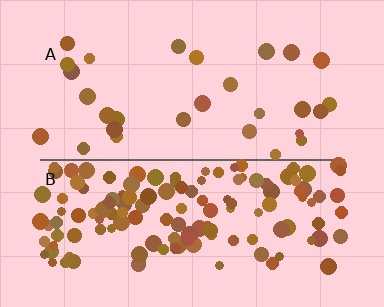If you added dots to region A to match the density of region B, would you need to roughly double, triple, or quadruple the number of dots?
Approximately quadruple.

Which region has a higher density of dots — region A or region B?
B (the bottom).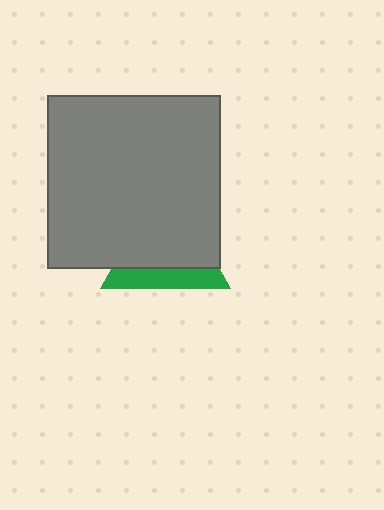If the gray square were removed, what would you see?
You would see the complete green triangle.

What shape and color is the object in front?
The object in front is a gray square.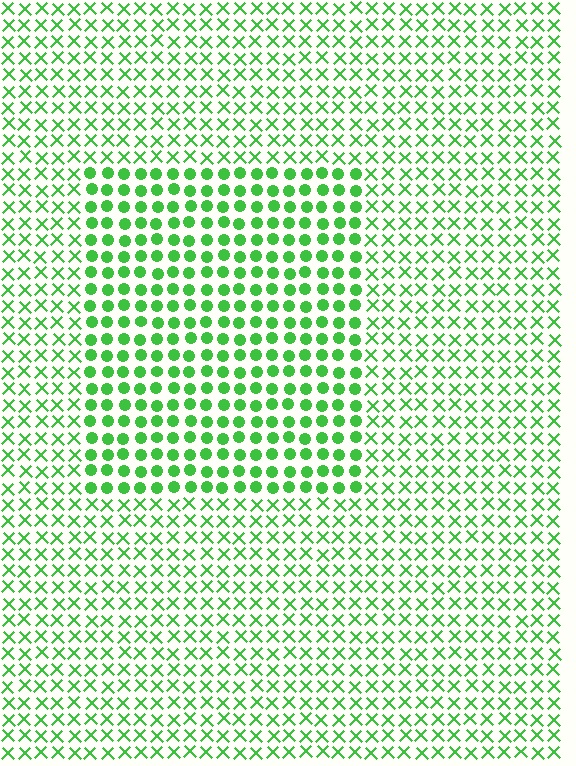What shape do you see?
I see a rectangle.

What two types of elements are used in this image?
The image uses circles inside the rectangle region and X marks outside it.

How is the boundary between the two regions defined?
The boundary is defined by a change in element shape: circles inside vs. X marks outside. All elements share the same color and spacing.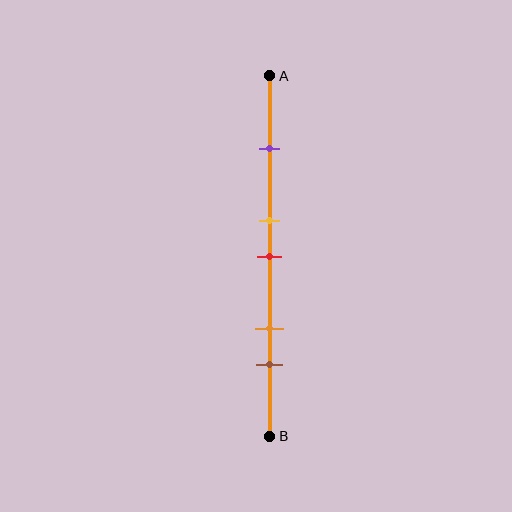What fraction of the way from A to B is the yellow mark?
The yellow mark is approximately 40% (0.4) of the way from A to B.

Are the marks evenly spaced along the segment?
No, the marks are not evenly spaced.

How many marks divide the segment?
There are 5 marks dividing the segment.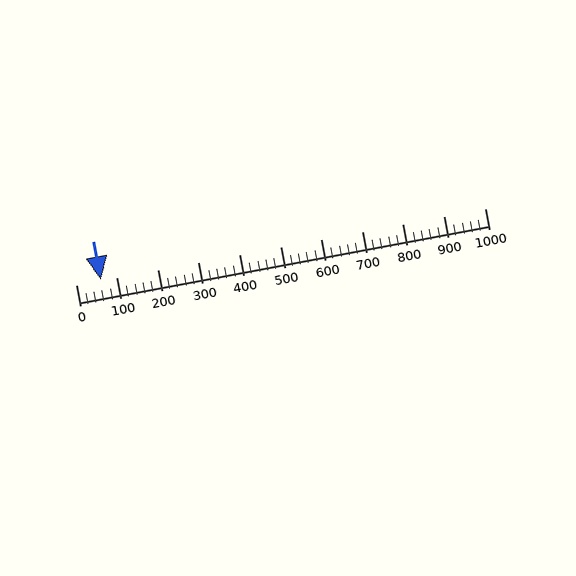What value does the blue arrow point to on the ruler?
The blue arrow points to approximately 62.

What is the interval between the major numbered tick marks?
The major tick marks are spaced 100 units apart.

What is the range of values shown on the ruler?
The ruler shows values from 0 to 1000.